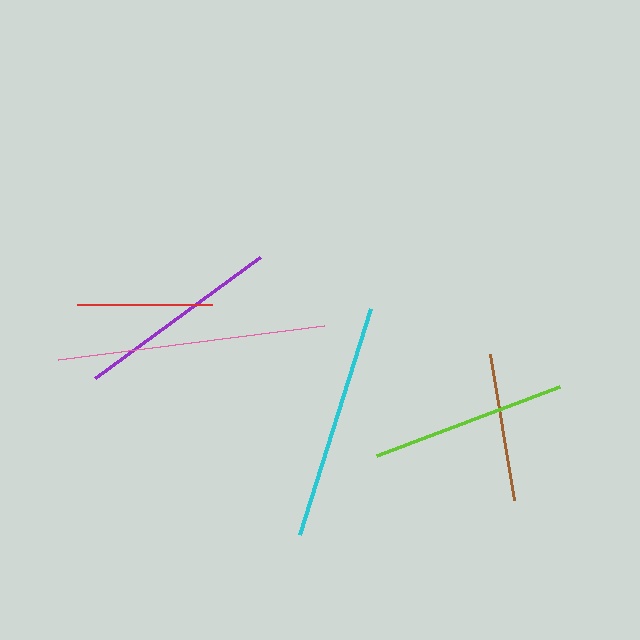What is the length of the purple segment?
The purple segment is approximately 204 pixels long.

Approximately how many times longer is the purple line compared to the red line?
The purple line is approximately 1.5 times the length of the red line.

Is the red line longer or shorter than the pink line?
The pink line is longer than the red line.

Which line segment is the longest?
The pink line is the longest at approximately 268 pixels.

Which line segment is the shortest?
The red line is the shortest at approximately 135 pixels.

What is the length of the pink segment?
The pink segment is approximately 268 pixels long.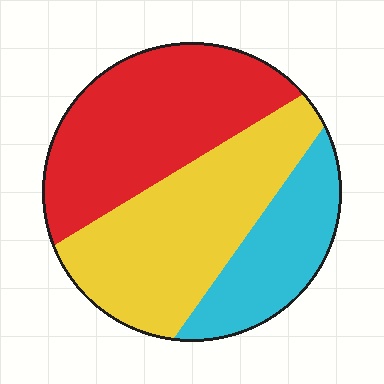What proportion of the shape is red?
Red covers roughly 40% of the shape.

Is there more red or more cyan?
Red.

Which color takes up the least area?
Cyan, at roughly 20%.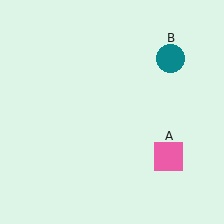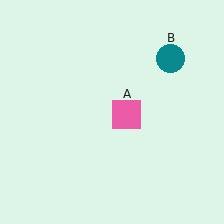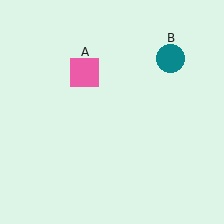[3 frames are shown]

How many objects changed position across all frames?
1 object changed position: pink square (object A).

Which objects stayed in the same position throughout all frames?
Teal circle (object B) remained stationary.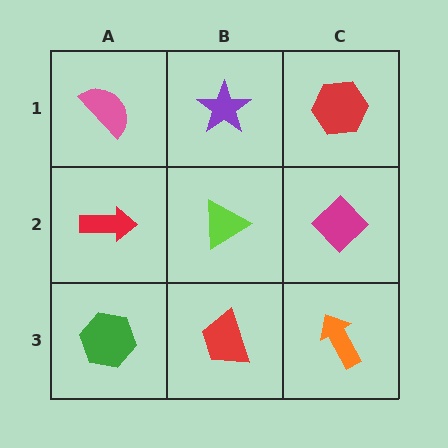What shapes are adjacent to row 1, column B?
A lime triangle (row 2, column B), a pink semicircle (row 1, column A), a red hexagon (row 1, column C).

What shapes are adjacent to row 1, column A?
A red arrow (row 2, column A), a purple star (row 1, column B).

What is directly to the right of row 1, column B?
A red hexagon.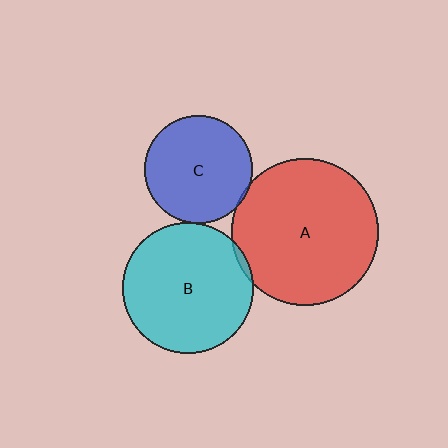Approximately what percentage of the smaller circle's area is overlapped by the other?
Approximately 5%.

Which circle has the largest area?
Circle A (red).